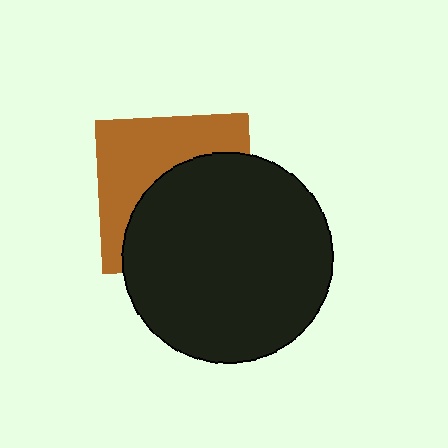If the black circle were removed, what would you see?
You would see the complete brown square.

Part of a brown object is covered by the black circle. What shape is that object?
It is a square.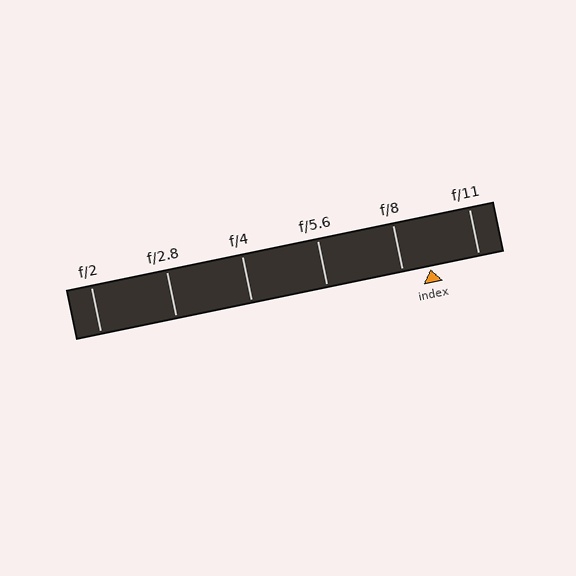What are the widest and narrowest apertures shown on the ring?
The widest aperture shown is f/2 and the narrowest is f/11.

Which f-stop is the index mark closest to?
The index mark is closest to f/8.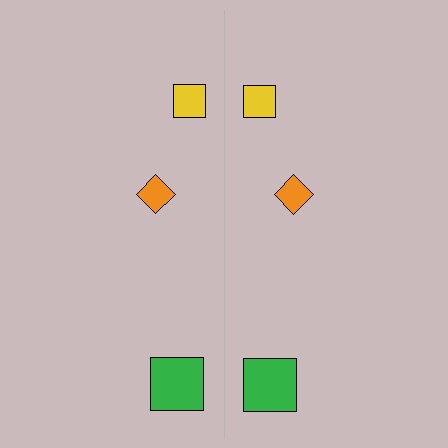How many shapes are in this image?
There are 6 shapes in this image.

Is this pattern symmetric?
Yes, this pattern has bilateral (reflection) symmetry.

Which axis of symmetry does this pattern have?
The pattern has a vertical axis of symmetry running through the center of the image.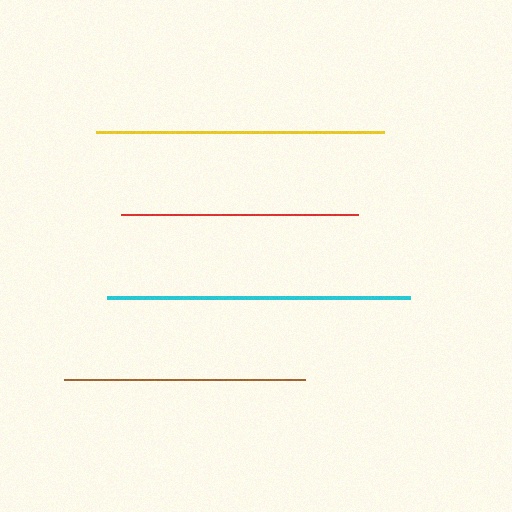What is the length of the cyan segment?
The cyan segment is approximately 303 pixels long.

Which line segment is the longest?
The cyan line is the longest at approximately 303 pixels.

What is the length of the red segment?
The red segment is approximately 237 pixels long.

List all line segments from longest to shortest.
From longest to shortest: cyan, yellow, brown, red.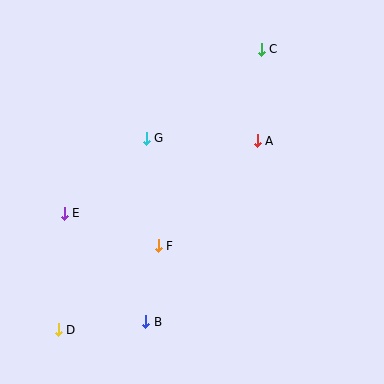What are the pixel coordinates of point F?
Point F is at (158, 246).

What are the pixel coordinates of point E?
Point E is at (64, 213).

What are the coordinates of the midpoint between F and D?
The midpoint between F and D is at (108, 288).